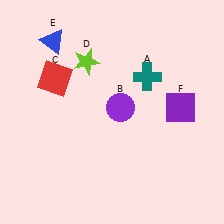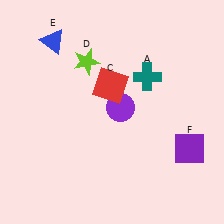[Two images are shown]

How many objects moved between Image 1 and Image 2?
2 objects moved between the two images.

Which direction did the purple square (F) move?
The purple square (F) moved down.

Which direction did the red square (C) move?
The red square (C) moved right.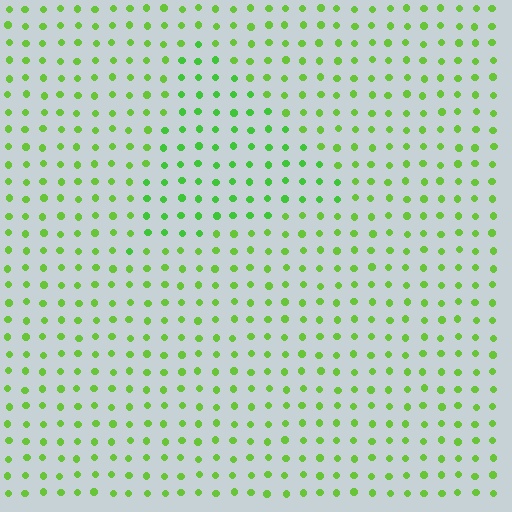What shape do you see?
I see a triangle.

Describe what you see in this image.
The image is filled with small lime elements in a uniform arrangement. A triangle-shaped region is visible where the elements are tinted to a slightly different hue, forming a subtle color boundary.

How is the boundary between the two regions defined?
The boundary is defined purely by a slight shift in hue (about 18 degrees). Spacing, size, and orientation are identical on both sides.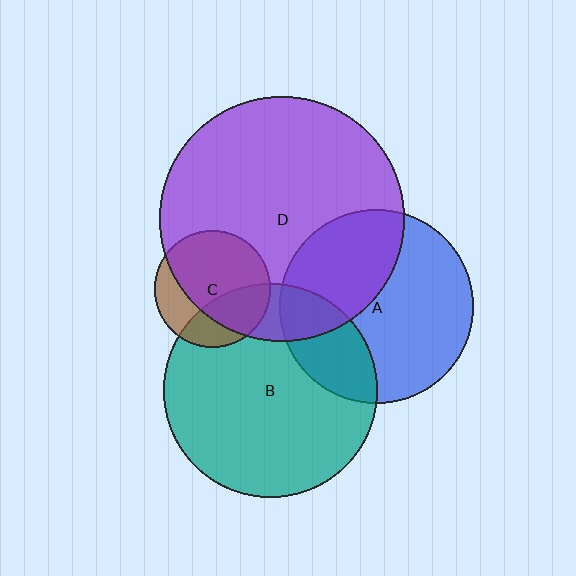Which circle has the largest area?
Circle D (purple).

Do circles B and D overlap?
Yes.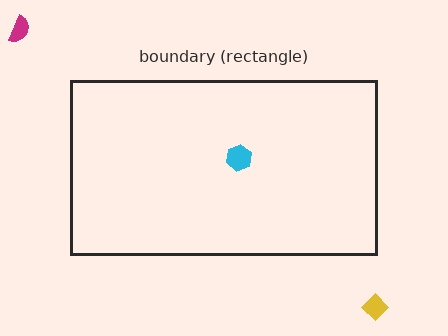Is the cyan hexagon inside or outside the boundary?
Inside.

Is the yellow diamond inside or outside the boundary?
Outside.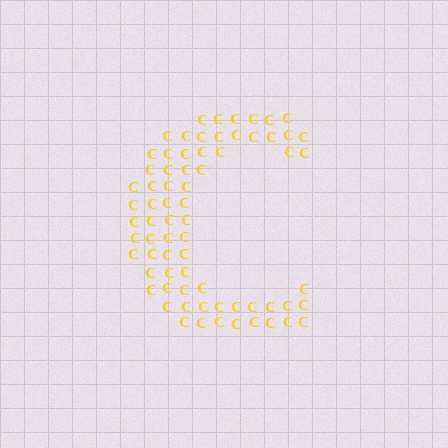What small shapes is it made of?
It is made of small letter C's.